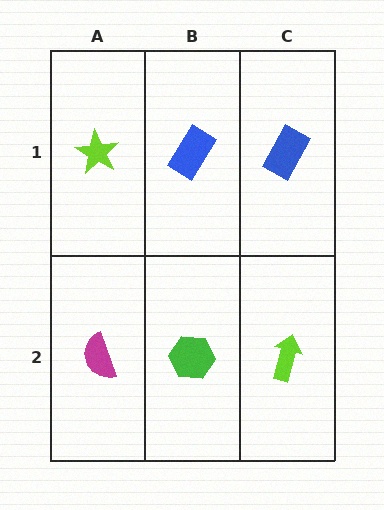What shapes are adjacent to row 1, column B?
A green hexagon (row 2, column B), a lime star (row 1, column A), a blue rectangle (row 1, column C).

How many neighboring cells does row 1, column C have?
2.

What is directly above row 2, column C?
A blue rectangle.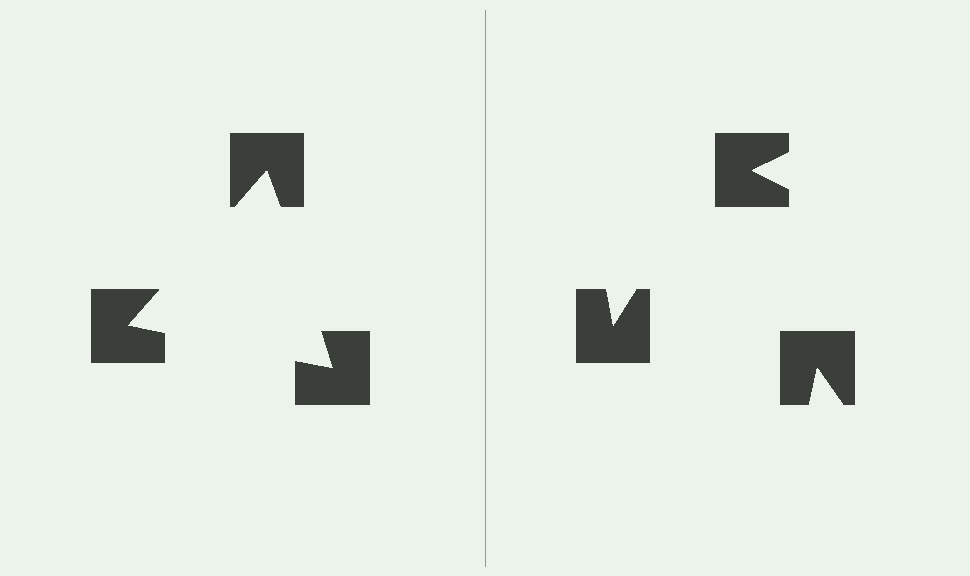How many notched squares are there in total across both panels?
6 — 3 on each side.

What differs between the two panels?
The notched squares are positioned identically on both sides; only the wedge orientations differ. On the left they align to a triangle; on the right they are misaligned.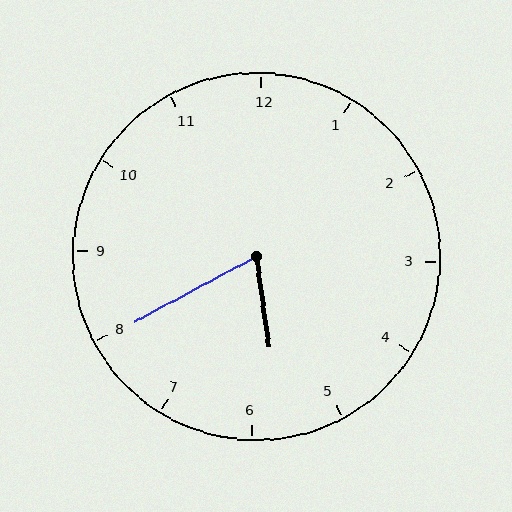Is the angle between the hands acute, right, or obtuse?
It is acute.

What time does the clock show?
5:40.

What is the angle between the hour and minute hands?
Approximately 70 degrees.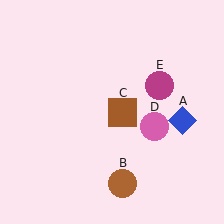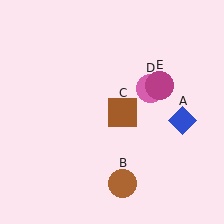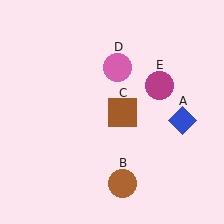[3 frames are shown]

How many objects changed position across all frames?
1 object changed position: pink circle (object D).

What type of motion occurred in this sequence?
The pink circle (object D) rotated counterclockwise around the center of the scene.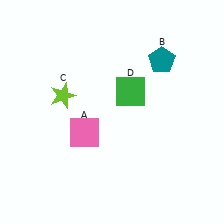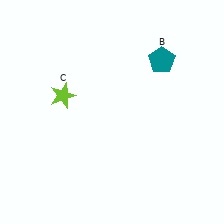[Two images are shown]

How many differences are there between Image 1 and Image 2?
There are 2 differences between the two images.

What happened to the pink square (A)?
The pink square (A) was removed in Image 2. It was in the bottom-left area of Image 1.